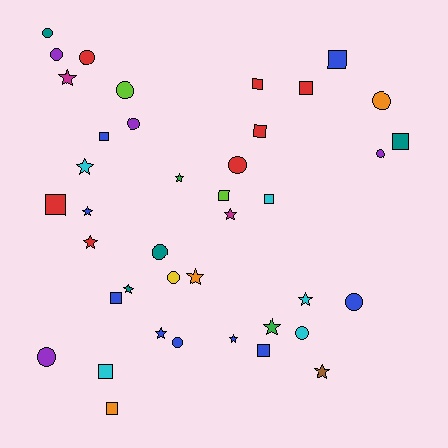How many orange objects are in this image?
There are 3 orange objects.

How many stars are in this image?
There are 13 stars.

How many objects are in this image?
There are 40 objects.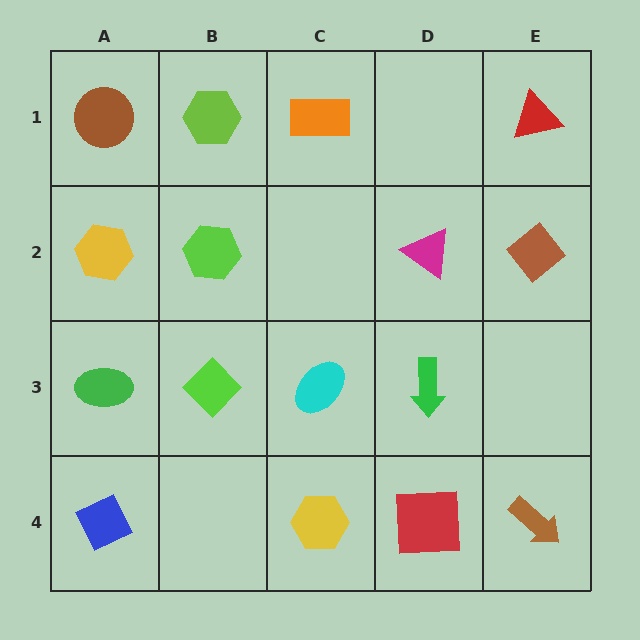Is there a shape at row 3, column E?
No, that cell is empty.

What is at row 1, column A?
A brown circle.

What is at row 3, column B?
A lime diamond.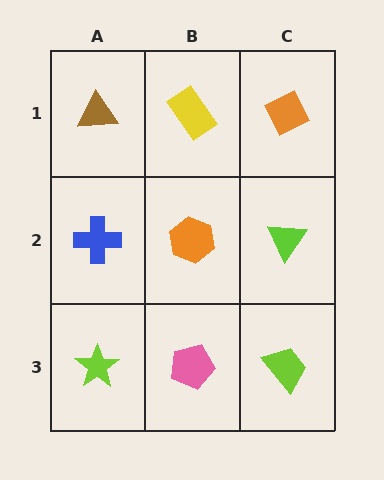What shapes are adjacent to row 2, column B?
A yellow rectangle (row 1, column B), a pink pentagon (row 3, column B), a blue cross (row 2, column A), a lime triangle (row 2, column C).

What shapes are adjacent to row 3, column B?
An orange hexagon (row 2, column B), a lime star (row 3, column A), a lime trapezoid (row 3, column C).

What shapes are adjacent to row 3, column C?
A lime triangle (row 2, column C), a pink pentagon (row 3, column B).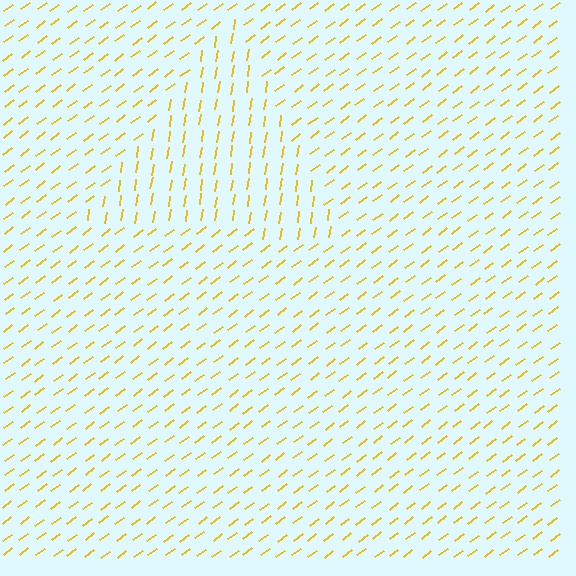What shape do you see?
I see a triangle.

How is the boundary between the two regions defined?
The boundary is defined purely by a change in line orientation (approximately 45 degrees difference). All lines are the same color and thickness.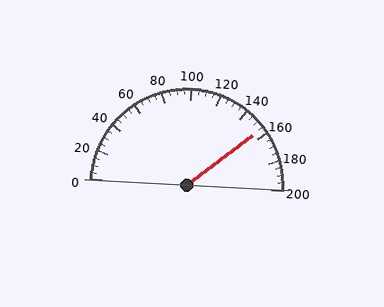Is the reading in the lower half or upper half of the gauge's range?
The reading is in the upper half of the range (0 to 200).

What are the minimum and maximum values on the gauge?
The gauge ranges from 0 to 200.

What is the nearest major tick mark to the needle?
The nearest major tick mark is 160.